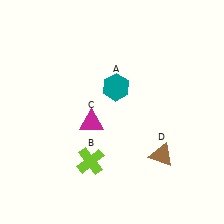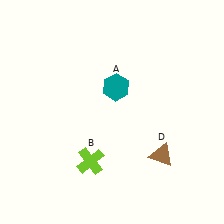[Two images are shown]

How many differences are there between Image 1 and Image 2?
There is 1 difference between the two images.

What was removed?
The magenta triangle (C) was removed in Image 2.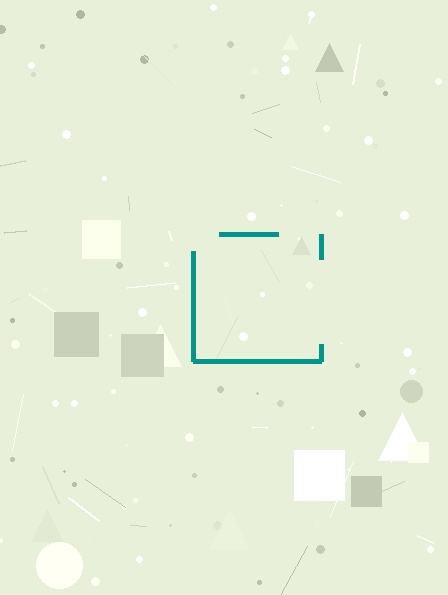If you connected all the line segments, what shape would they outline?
They would outline a square.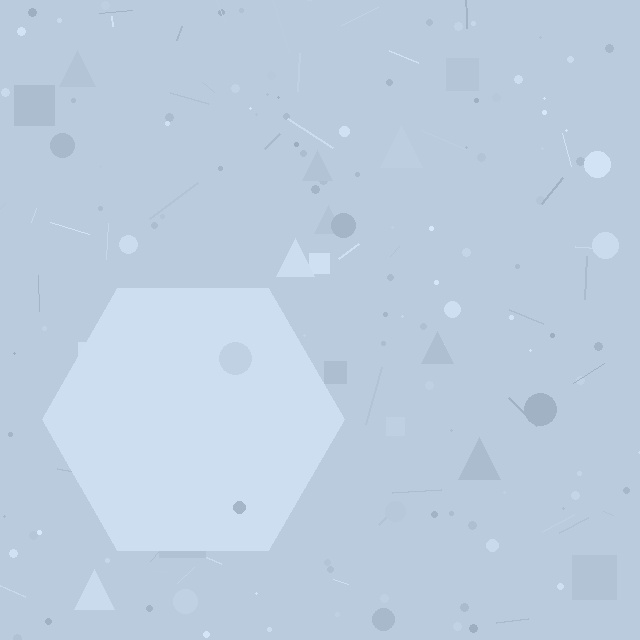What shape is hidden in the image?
A hexagon is hidden in the image.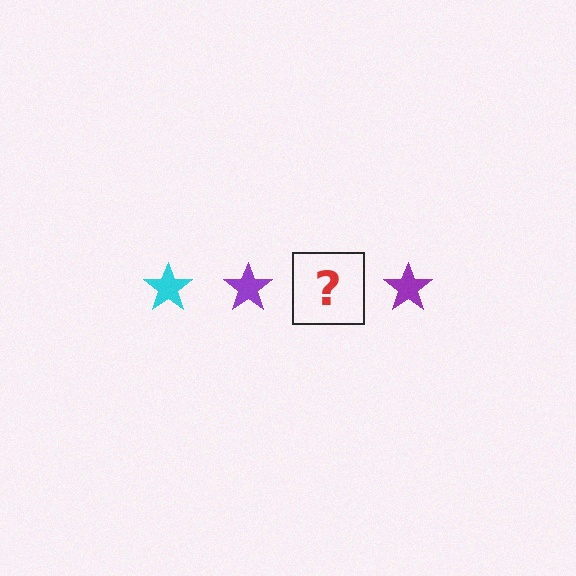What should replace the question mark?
The question mark should be replaced with a cyan star.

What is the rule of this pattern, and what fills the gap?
The rule is that the pattern cycles through cyan, purple stars. The gap should be filled with a cyan star.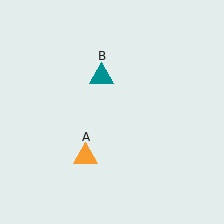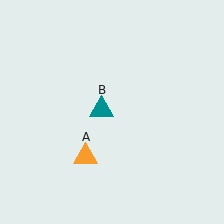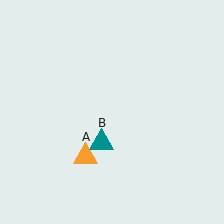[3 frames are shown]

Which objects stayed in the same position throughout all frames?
Orange triangle (object A) remained stationary.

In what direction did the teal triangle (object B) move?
The teal triangle (object B) moved down.